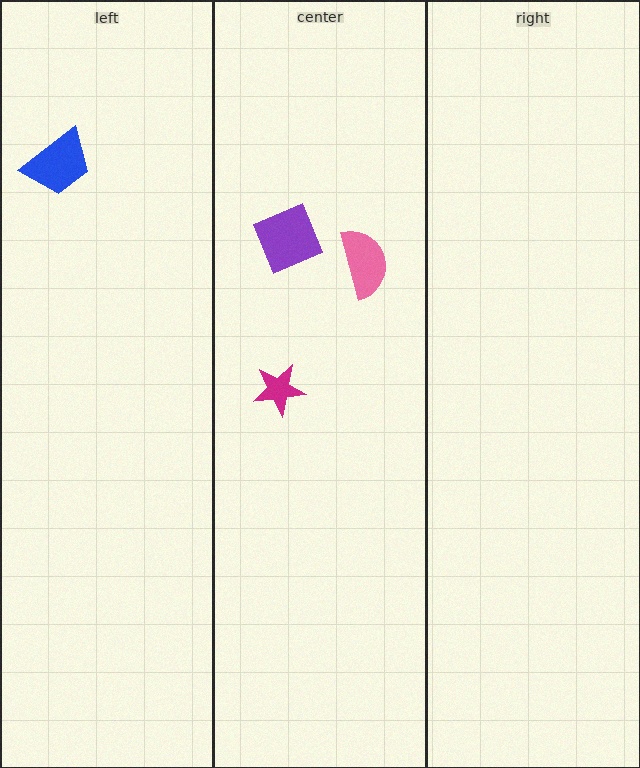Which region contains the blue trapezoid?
The left region.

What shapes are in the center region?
The purple square, the pink semicircle, the magenta star.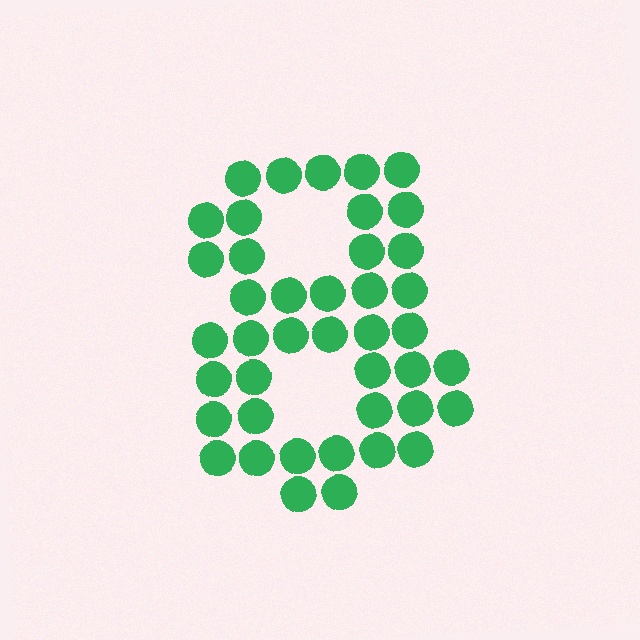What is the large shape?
The large shape is the digit 8.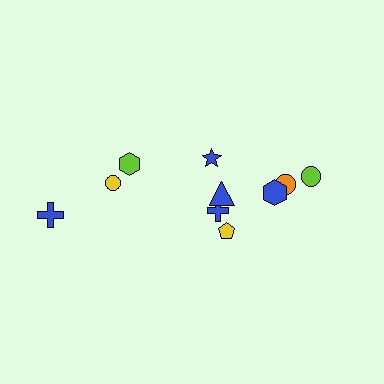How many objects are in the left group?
There are 3 objects.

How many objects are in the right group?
There are 7 objects.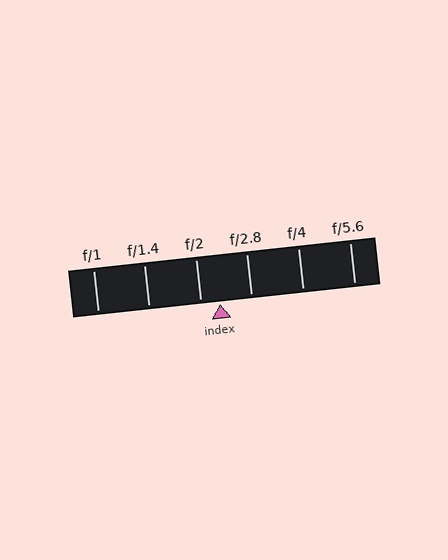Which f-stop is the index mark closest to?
The index mark is closest to f/2.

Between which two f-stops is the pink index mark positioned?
The index mark is between f/2 and f/2.8.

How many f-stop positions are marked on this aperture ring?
There are 6 f-stop positions marked.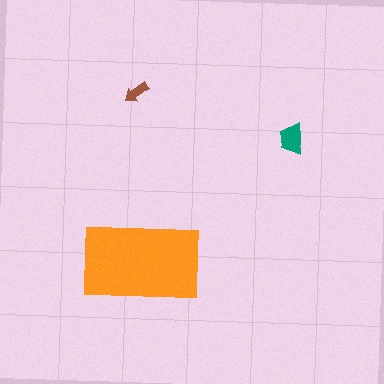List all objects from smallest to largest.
The brown arrow, the teal trapezoid, the orange rectangle.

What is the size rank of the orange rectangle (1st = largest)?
1st.